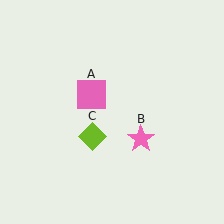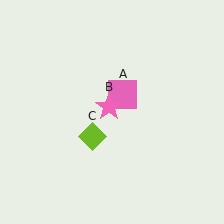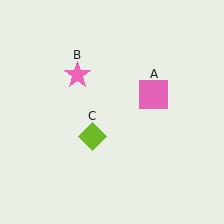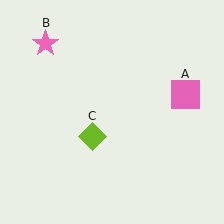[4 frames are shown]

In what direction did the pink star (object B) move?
The pink star (object B) moved up and to the left.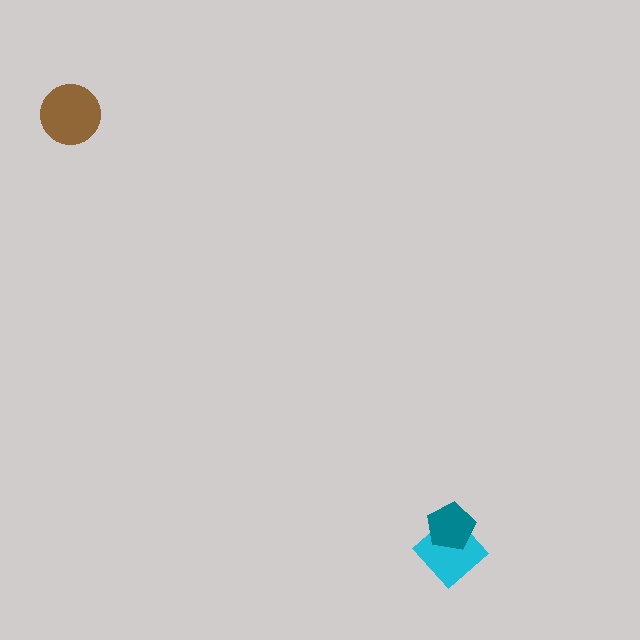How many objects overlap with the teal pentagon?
1 object overlaps with the teal pentagon.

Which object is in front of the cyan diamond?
The teal pentagon is in front of the cyan diamond.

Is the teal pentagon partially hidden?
No, no other shape covers it.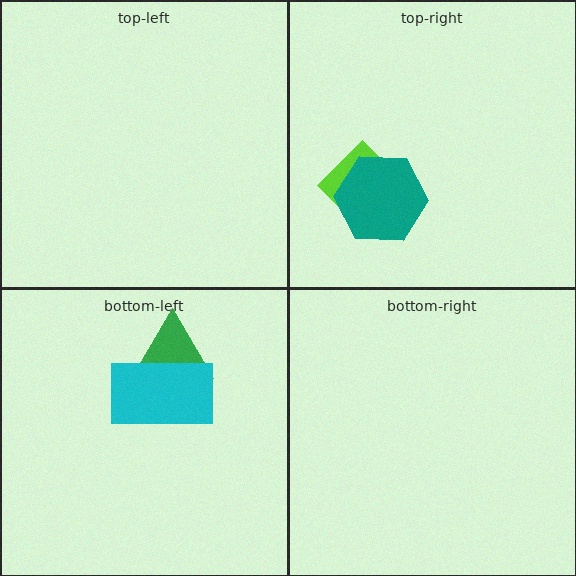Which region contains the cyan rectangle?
The bottom-left region.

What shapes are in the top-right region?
The lime diamond, the teal hexagon.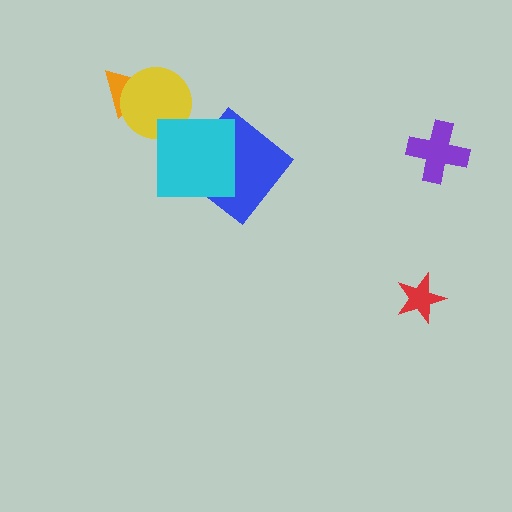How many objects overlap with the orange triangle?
1 object overlaps with the orange triangle.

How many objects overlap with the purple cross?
0 objects overlap with the purple cross.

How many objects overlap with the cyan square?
1 object overlaps with the cyan square.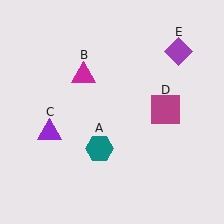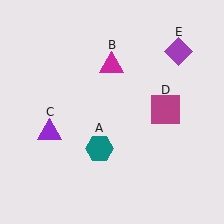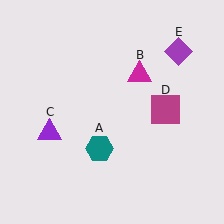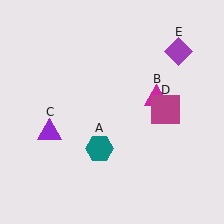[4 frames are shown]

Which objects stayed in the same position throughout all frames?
Teal hexagon (object A) and purple triangle (object C) and magenta square (object D) and purple diamond (object E) remained stationary.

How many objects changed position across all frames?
1 object changed position: magenta triangle (object B).